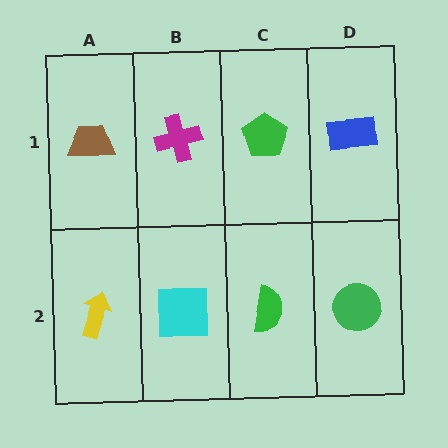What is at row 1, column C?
A green pentagon.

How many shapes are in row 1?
4 shapes.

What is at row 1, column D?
A blue rectangle.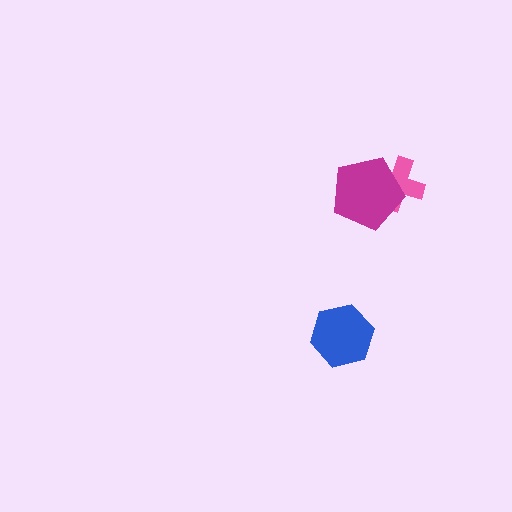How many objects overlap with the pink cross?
1 object overlaps with the pink cross.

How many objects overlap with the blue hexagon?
0 objects overlap with the blue hexagon.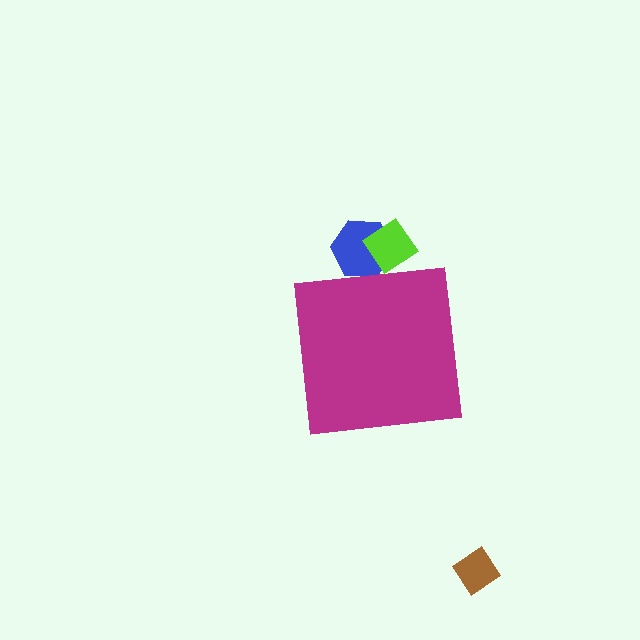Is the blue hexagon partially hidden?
Yes, the blue hexagon is partially hidden behind the magenta square.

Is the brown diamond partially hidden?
No, the brown diamond is fully visible.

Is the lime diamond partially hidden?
Yes, the lime diamond is partially hidden behind the magenta square.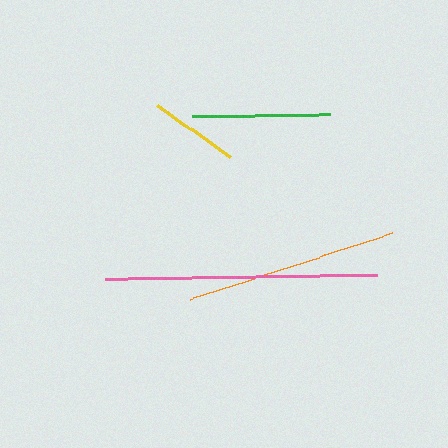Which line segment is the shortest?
The yellow line is the shortest at approximately 90 pixels.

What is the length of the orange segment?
The orange segment is approximately 212 pixels long.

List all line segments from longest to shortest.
From longest to shortest: pink, orange, green, yellow.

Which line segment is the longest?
The pink line is the longest at approximately 272 pixels.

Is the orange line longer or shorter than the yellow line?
The orange line is longer than the yellow line.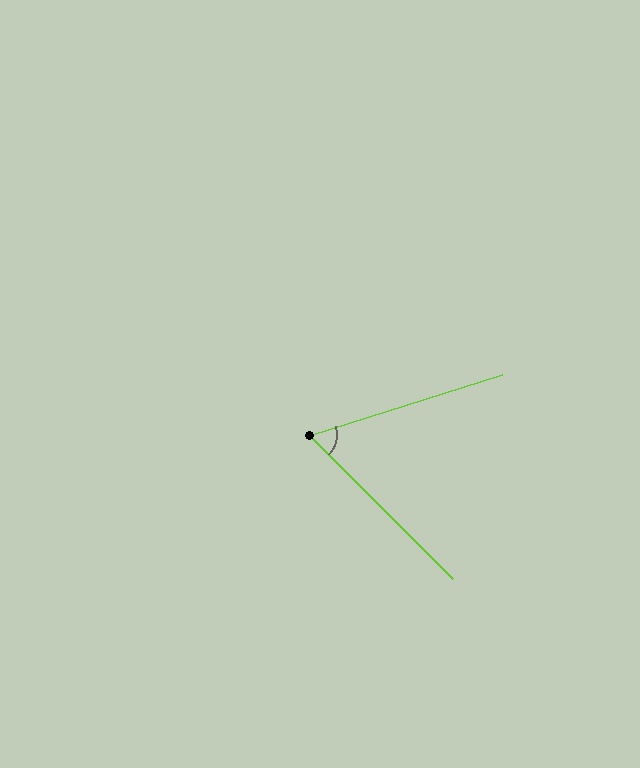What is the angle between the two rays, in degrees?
Approximately 63 degrees.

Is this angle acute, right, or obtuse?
It is acute.